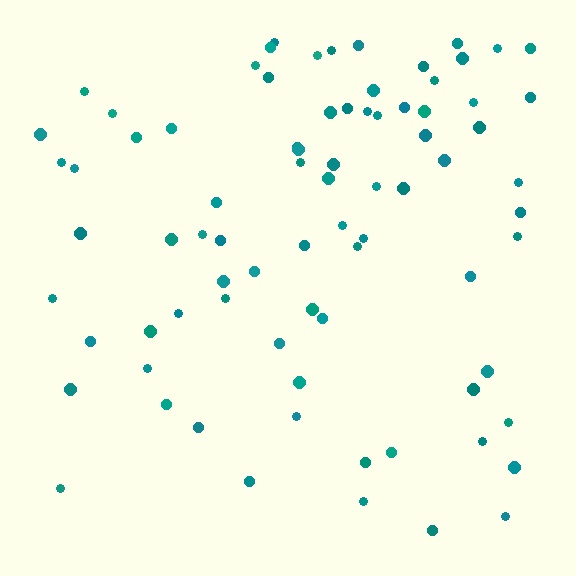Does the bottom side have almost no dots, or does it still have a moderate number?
Still a moderate number, just noticeably fewer than the top.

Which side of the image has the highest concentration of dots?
The top.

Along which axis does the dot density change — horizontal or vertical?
Vertical.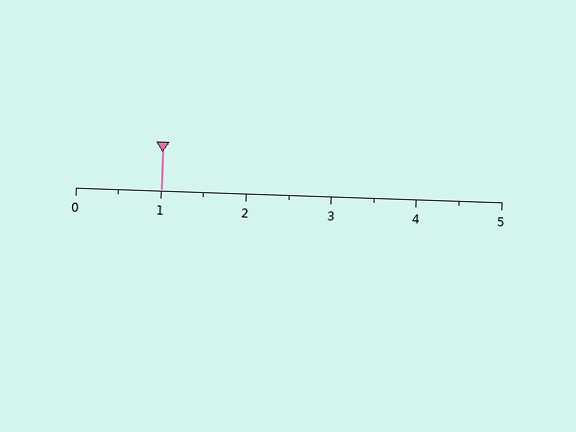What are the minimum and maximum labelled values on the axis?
The axis runs from 0 to 5.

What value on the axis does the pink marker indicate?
The marker indicates approximately 1.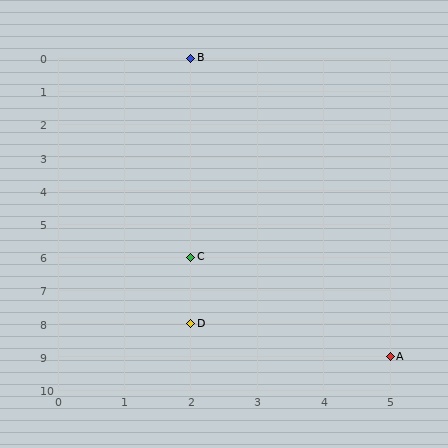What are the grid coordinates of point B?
Point B is at grid coordinates (2, 0).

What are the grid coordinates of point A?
Point A is at grid coordinates (5, 9).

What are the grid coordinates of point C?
Point C is at grid coordinates (2, 6).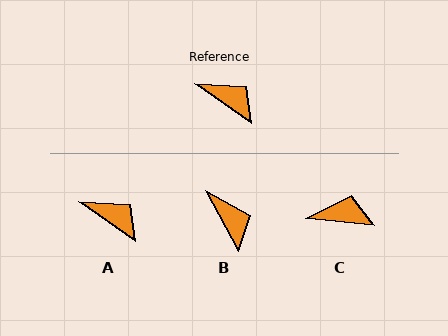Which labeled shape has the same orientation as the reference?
A.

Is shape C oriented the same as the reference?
No, it is off by about 29 degrees.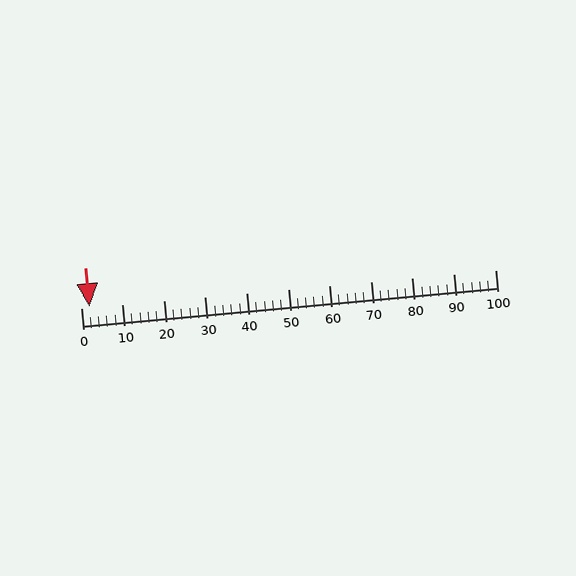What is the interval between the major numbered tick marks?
The major tick marks are spaced 10 units apart.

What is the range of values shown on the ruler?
The ruler shows values from 0 to 100.